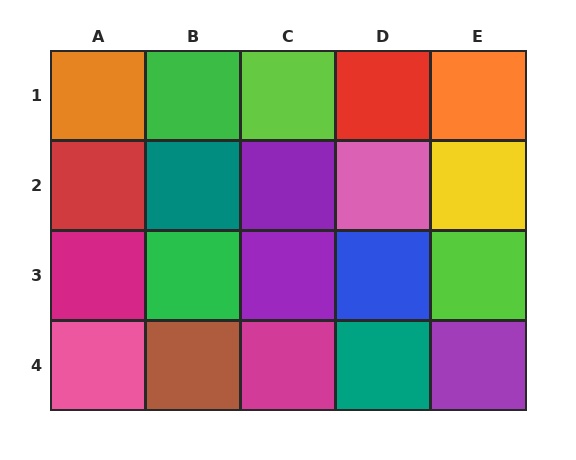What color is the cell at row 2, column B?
Teal.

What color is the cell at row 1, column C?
Lime.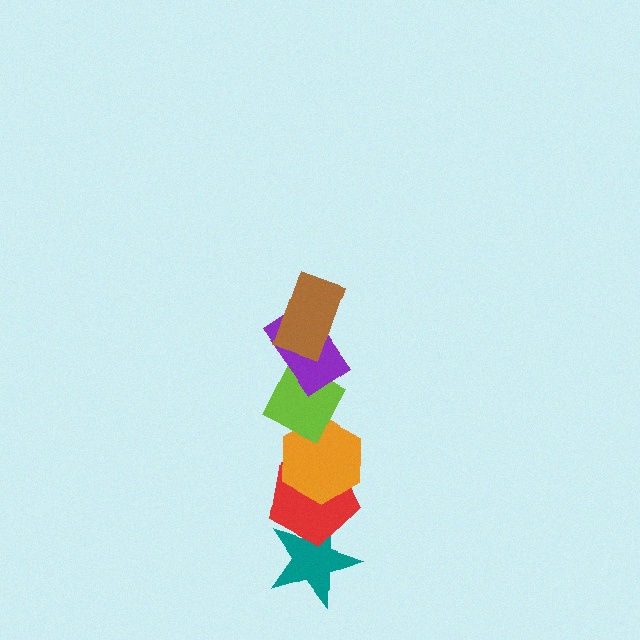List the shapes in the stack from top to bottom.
From top to bottom: the brown rectangle, the purple rectangle, the lime diamond, the orange hexagon, the red pentagon, the teal star.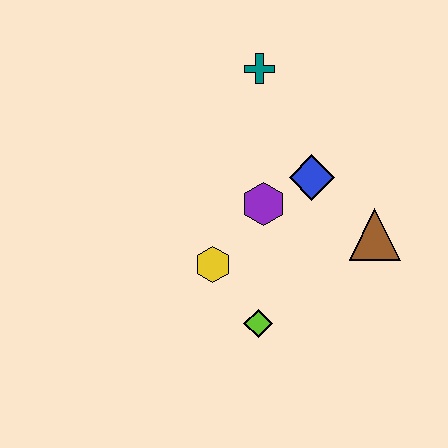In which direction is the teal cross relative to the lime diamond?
The teal cross is above the lime diamond.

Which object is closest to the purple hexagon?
The blue diamond is closest to the purple hexagon.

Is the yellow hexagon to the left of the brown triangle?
Yes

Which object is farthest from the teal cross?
The lime diamond is farthest from the teal cross.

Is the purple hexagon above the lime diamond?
Yes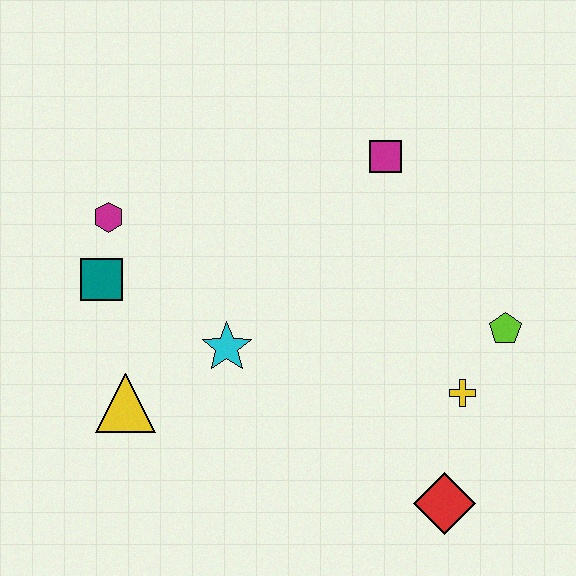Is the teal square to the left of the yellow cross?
Yes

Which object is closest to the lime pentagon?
The yellow cross is closest to the lime pentagon.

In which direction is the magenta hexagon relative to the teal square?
The magenta hexagon is above the teal square.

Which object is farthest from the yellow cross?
The magenta hexagon is farthest from the yellow cross.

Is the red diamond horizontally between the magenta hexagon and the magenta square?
No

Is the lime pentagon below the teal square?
Yes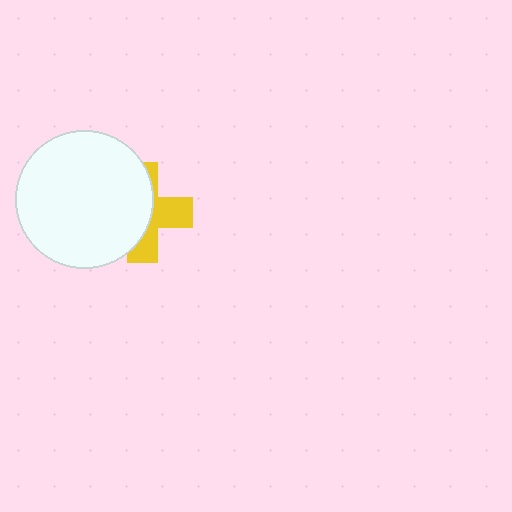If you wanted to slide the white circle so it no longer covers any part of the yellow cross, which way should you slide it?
Slide it left — that is the most direct way to separate the two shapes.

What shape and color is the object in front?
The object in front is a white circle.